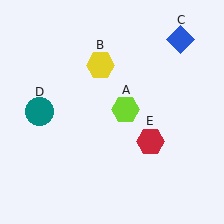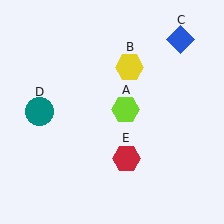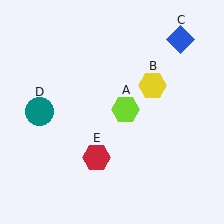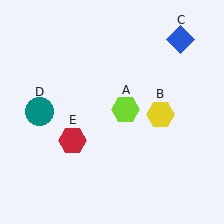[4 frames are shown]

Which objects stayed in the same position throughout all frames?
Lime hexagon (object A) and blue diamond (object C) and teal circle (object D) remained stationary.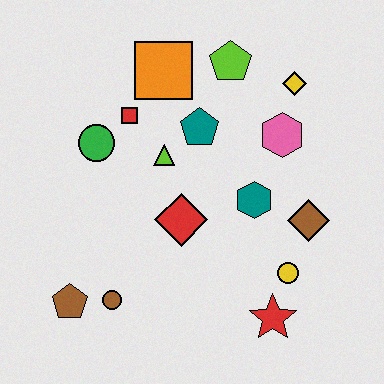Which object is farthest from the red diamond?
The yellow diamond is farthest from the red diamond.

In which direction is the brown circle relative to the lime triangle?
The brown circle is below the lime triangle.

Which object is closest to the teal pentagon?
The lime triangle is closest to the teal pentagon.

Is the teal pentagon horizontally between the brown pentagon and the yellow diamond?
Yes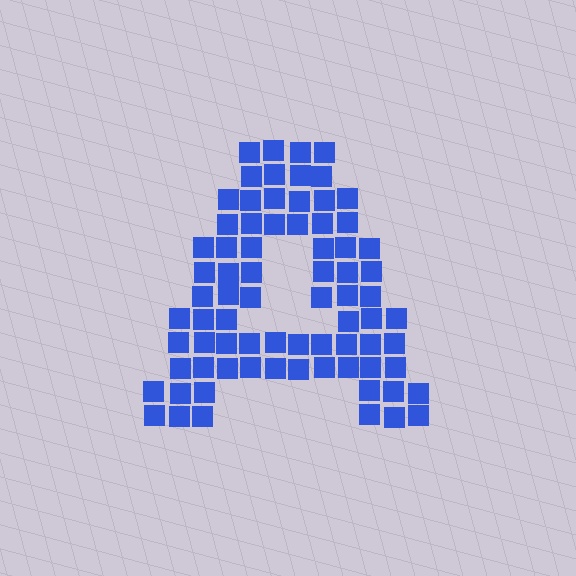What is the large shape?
The large shape is the letter A.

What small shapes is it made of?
It is made of small squares.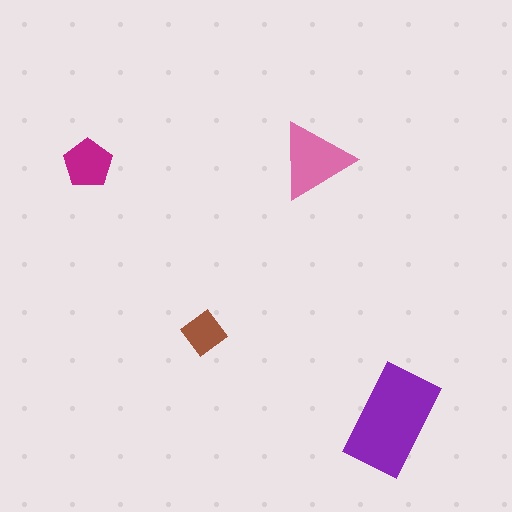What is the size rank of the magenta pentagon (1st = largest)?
3rd.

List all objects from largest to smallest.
The purple rectangle, the pink triangle, the magenta pentagon, the brown diamond.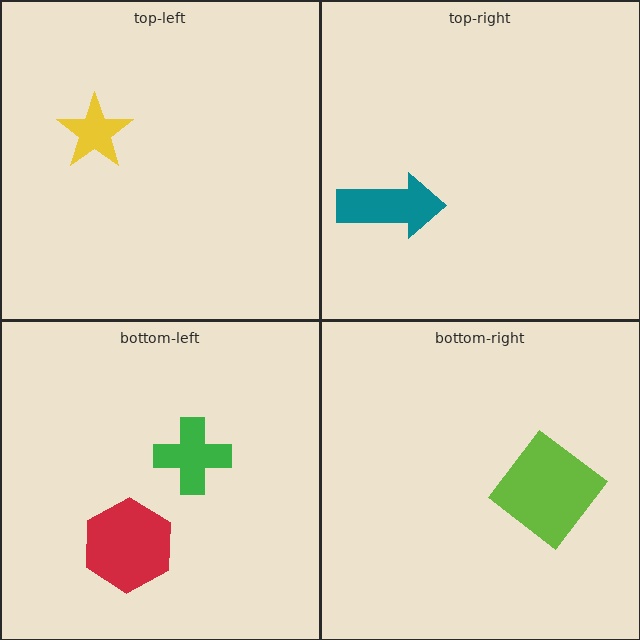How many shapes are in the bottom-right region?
1.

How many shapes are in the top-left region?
1.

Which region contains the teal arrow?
The top-right region.